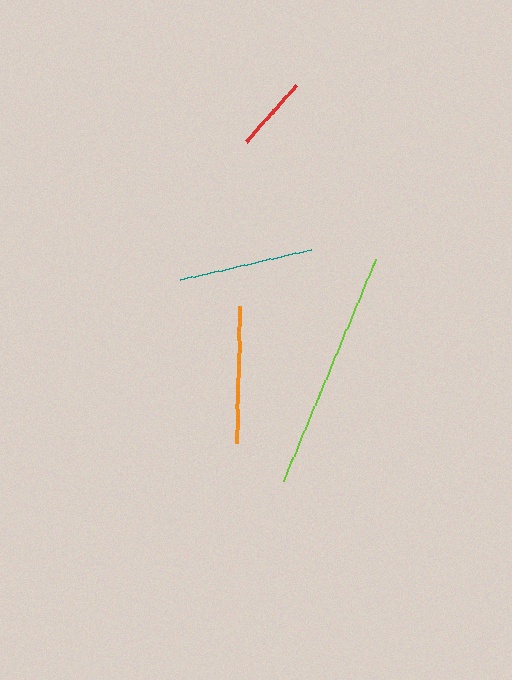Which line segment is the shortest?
The red line is the shortest at approximately 75 pixels.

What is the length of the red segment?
The red segment is approximately 75 pixels long.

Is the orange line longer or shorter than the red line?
The orange line is longer than the red line.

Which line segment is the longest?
The lime line is the longest at approximately 241 pixels.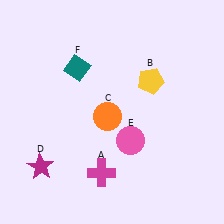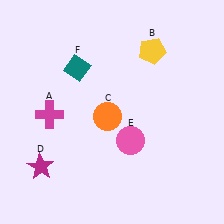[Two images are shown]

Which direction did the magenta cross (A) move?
The magenta cross (A) moved up.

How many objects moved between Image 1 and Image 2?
2 objects moved between the two images.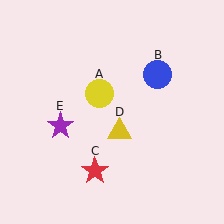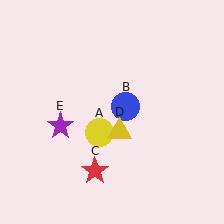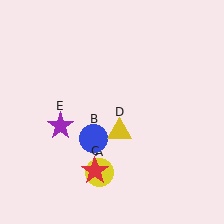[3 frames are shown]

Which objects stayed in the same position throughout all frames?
Red star (object C) and yellow triangle (object D) and purple star (object E) remained stationary.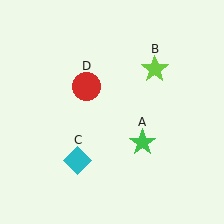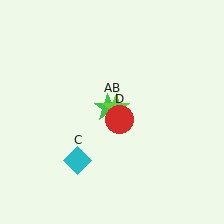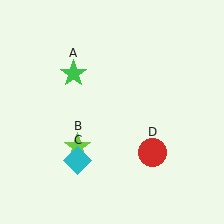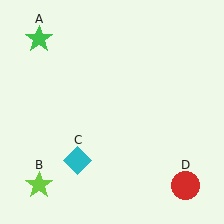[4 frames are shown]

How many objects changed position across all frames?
3 objects changed position: green star (object A), lime star (object B), red circle (object D).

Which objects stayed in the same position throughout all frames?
Cyan diamond (object C) remained stationary.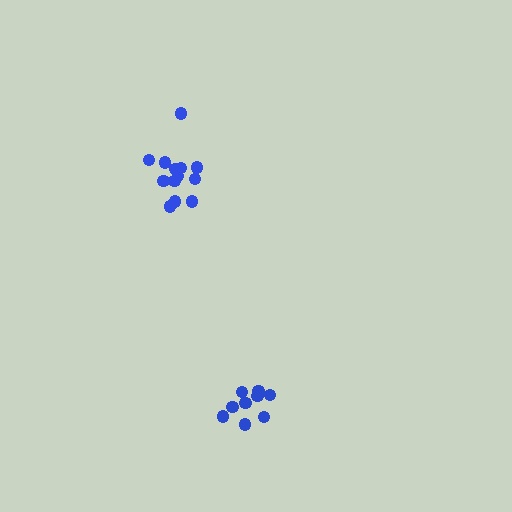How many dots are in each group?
Group 1: 9 dots, Group 2: 13 dots (22 total).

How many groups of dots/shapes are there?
There are 2 groups.